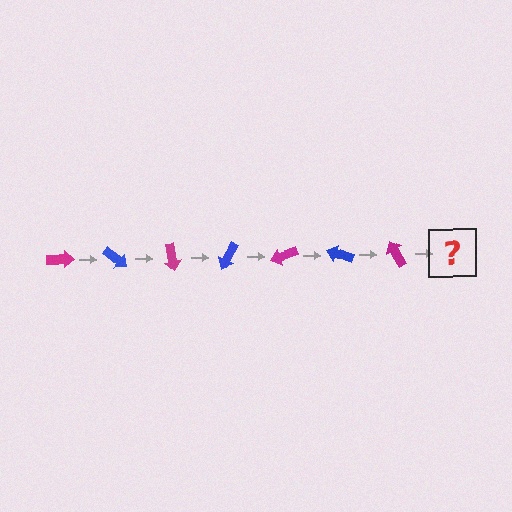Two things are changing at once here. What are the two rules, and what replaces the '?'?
The two rules are that it rotates 40 degrees each step and the color cycles through magenta and blue. The '?' should be a blue arrow, rotated 280 degrees from the start.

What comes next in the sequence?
The next element should be a blue arrow, rotated 280 degrees from the start.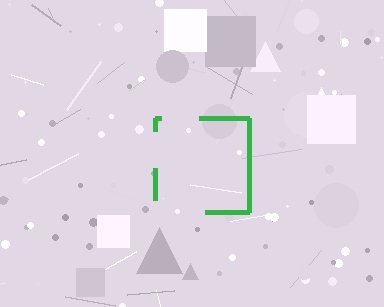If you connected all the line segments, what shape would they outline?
They would outline a square.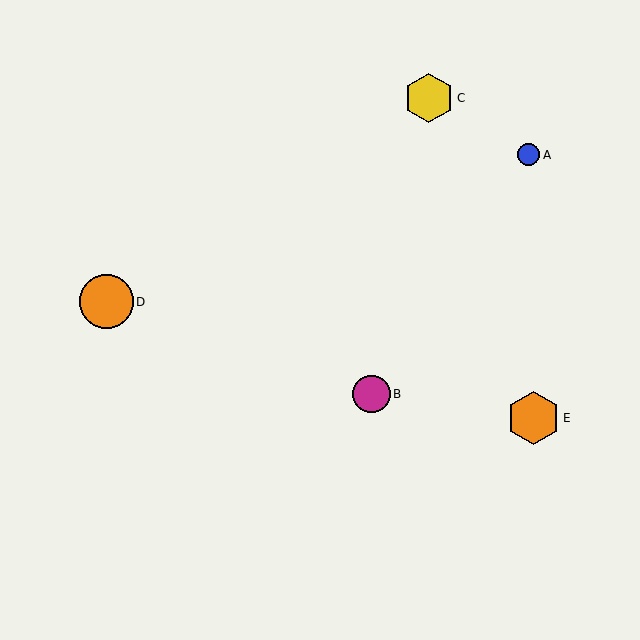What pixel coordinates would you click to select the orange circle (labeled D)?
Click at (106, 302) to select the orange circle D.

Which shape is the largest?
The orange circle (labeled D) is the largest.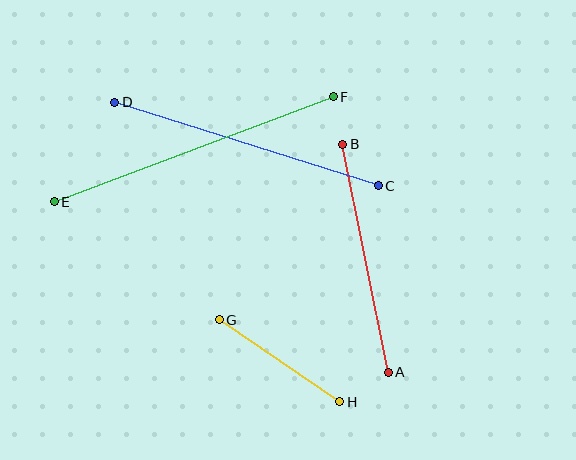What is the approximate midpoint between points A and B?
The midpoint is at approximately (365, 258) pixels.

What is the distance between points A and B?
The distance is approximately 232 pixels.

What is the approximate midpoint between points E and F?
The midpoint is at approximately (194, 149) pixels.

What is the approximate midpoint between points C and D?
The midpoint is at approximately (246, 144) pixels.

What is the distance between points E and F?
The distance is approximately 298 pixels.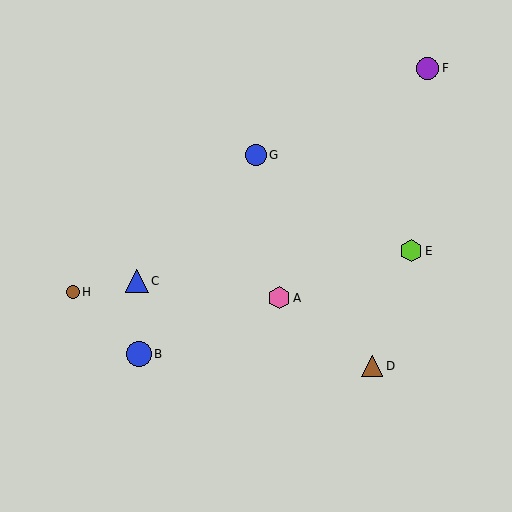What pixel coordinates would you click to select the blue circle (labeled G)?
Click at (256, 155) to select the blue circle G.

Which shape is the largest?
The blue circle (labeled B) is the largest.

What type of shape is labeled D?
Shape D is a brown triangle.